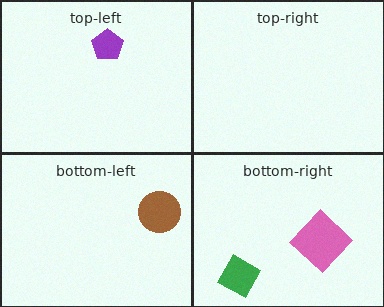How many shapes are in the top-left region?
1.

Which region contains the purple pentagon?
The top-left region.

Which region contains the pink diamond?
The bottom-right region.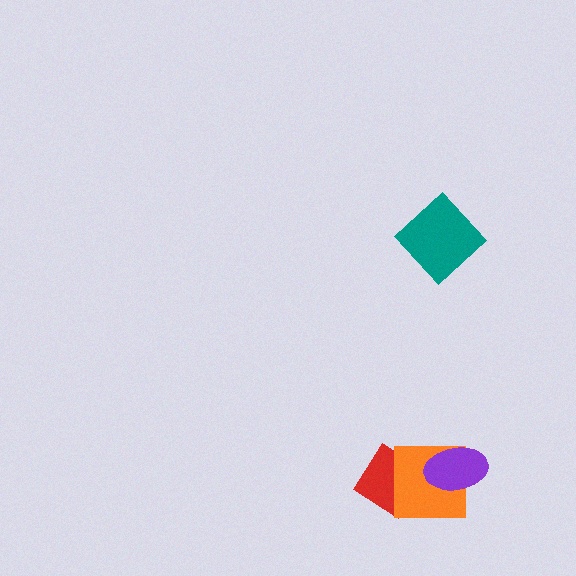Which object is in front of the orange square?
The purple ellipse is in front of the orange square.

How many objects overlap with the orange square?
2 objects overlap with the orange square.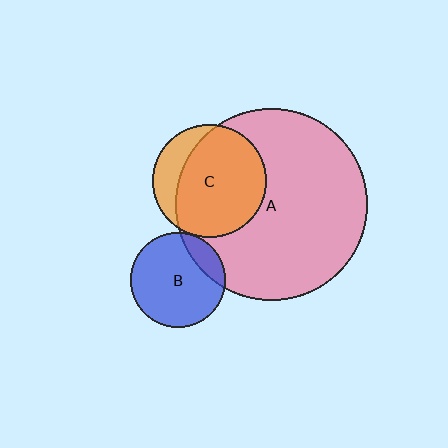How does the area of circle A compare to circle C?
Approximately 2.9 times.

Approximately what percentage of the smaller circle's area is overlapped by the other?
Approximately 5%.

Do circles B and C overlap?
Yes.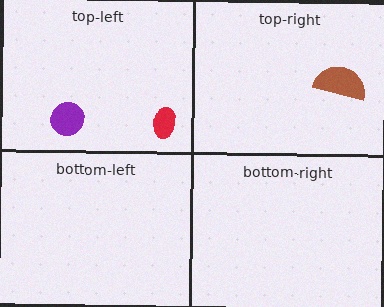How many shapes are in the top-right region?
1.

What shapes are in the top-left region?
The purple circle, the red ellipse.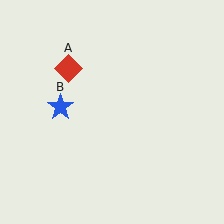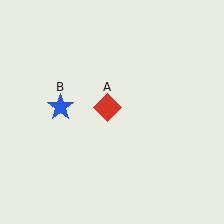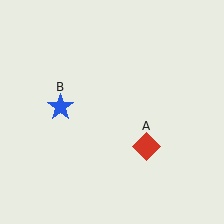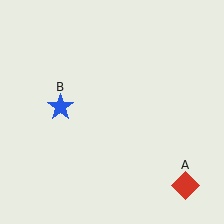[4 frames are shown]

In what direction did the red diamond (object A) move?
The red diamond (object A) moved down and to the right.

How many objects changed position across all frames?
1 object changed position: red diamond (object A).